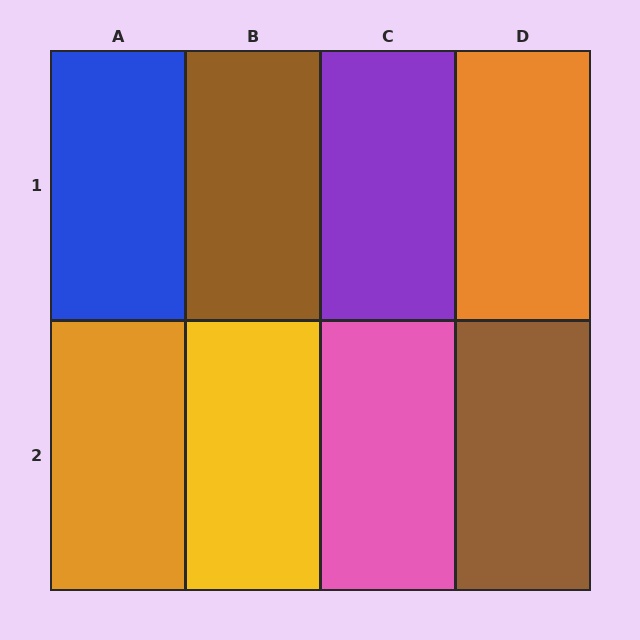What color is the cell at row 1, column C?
Purple.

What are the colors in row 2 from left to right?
Orange, yellow, pink, brown.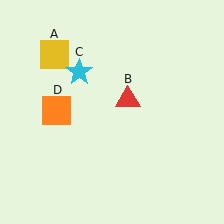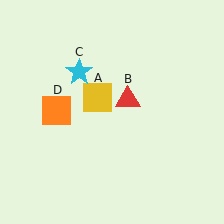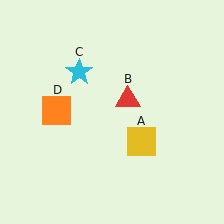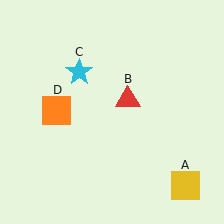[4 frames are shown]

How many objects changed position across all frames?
1 object changed position: yellow square (object A).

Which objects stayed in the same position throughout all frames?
Red triangle (object B) and cyan star (object C) and orange square (object D) remained stationary.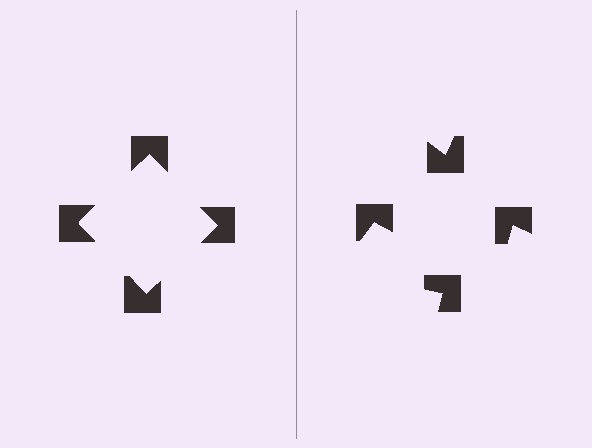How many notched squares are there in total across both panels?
8 — 4 on each side.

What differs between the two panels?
The notched squares are positioned identically on both sides; only the wedge orientations differ. On the left they align to a square; on the right they are misaligned.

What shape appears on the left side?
An illusory square.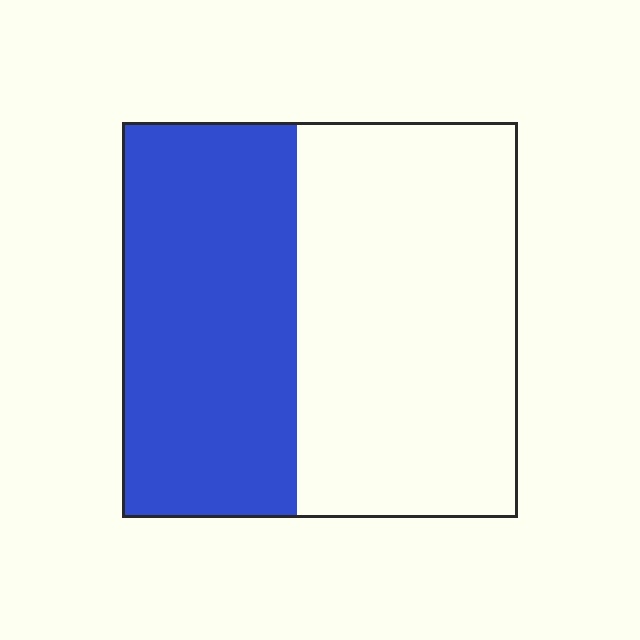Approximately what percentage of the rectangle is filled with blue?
Approximately 45%.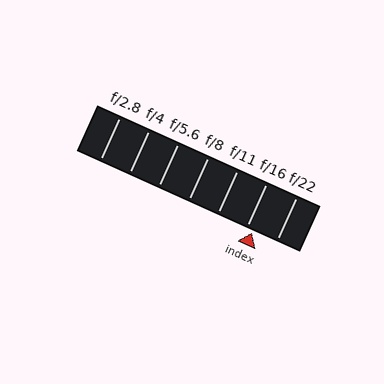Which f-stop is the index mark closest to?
The index mark is closest to f/16.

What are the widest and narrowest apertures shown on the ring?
The widest aperture shown is f/2.8 and the narrowest is f/22.